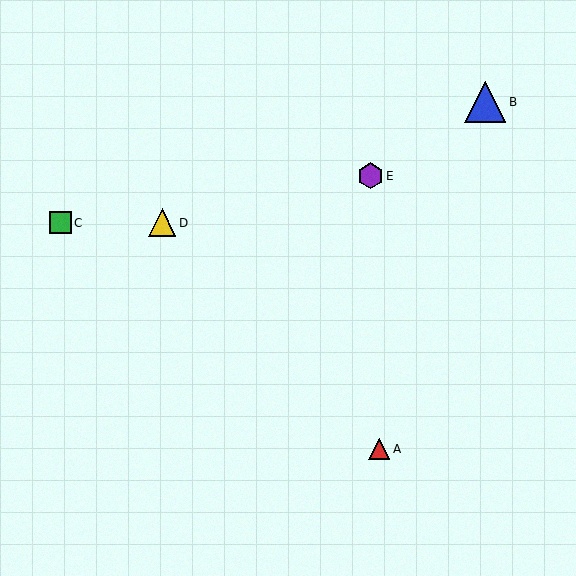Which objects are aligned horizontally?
Objects C, D are aligned horizontally.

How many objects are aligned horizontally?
2 objects (C, D) are aligned horizontally.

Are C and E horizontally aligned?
No, C is at y≈223 and E is at y≈176.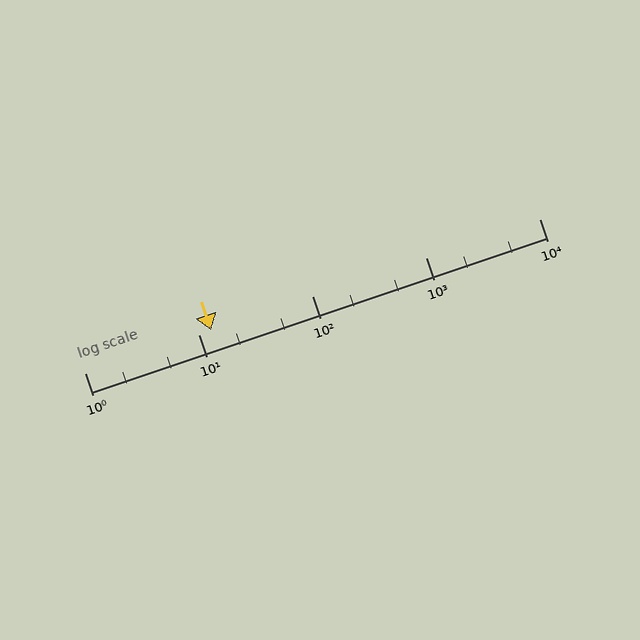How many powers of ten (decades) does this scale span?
The scale spans 4 decades, from 1 to 10000.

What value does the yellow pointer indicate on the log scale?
The pointer indicates approximately 13.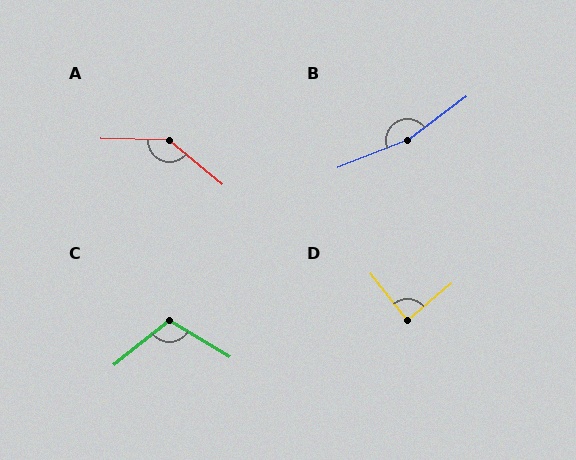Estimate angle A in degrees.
Approximately 142 degrees.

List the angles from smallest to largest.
D (88°), C (110°), A (142°), B (165°).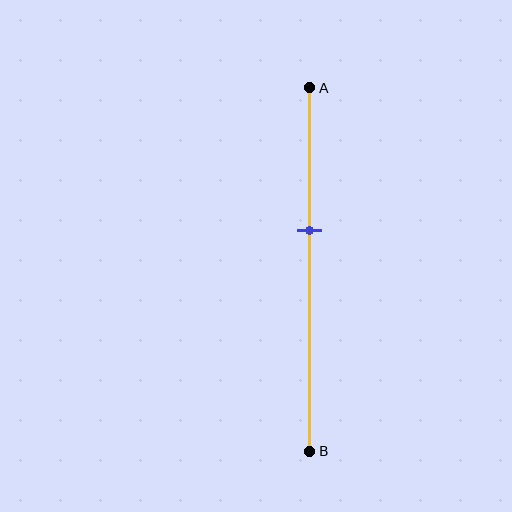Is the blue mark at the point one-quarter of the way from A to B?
No, the mark is at about 40% from A, not at the 25% one-quarter point.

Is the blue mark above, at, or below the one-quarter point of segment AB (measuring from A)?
The blue mark is below the one-quarter point of segment AB.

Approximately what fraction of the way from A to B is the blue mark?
The blue mark is approximately 40% of the way from A to B.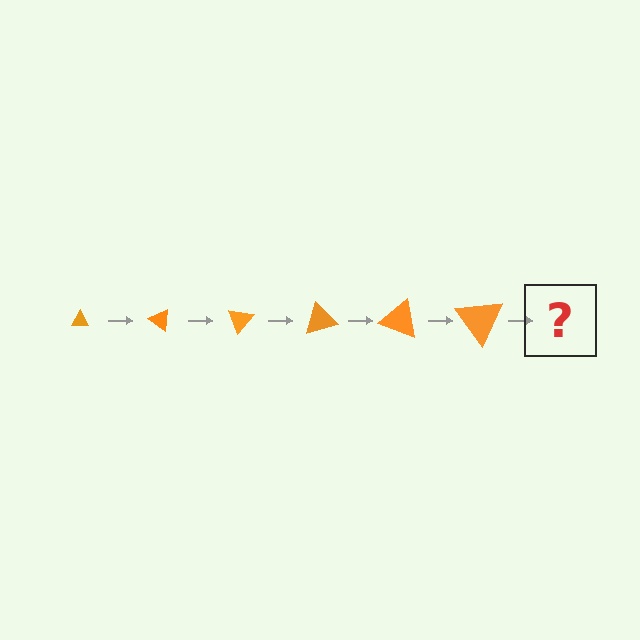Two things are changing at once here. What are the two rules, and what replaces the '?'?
The two rules are that the triangle grows larger each step and it rotates 35 degrees each step. The '?' should be a triangle, larger than the previous one and rotated 210 degrees from the start.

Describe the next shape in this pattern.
It should be a triangle, larger than the previous one and rotated 210 degrees from the start.